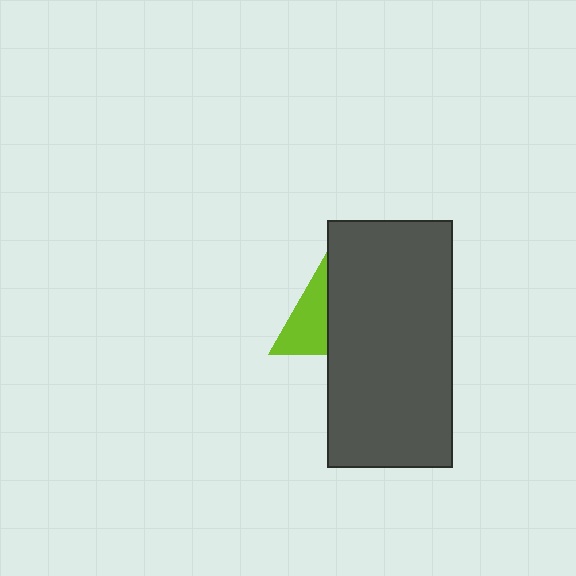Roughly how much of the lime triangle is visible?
A small part of it is visible (roughly 39%).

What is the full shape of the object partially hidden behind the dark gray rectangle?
The partially hidden object is a lime triangle.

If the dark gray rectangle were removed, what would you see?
You would see the complete lime triangle.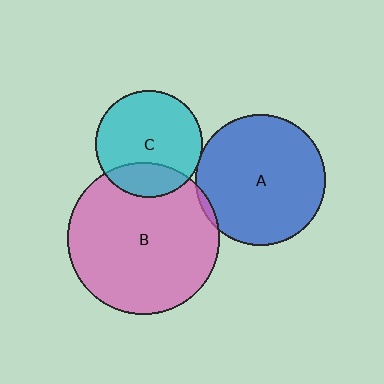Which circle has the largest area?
Circle B (pink).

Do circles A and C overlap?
Yes.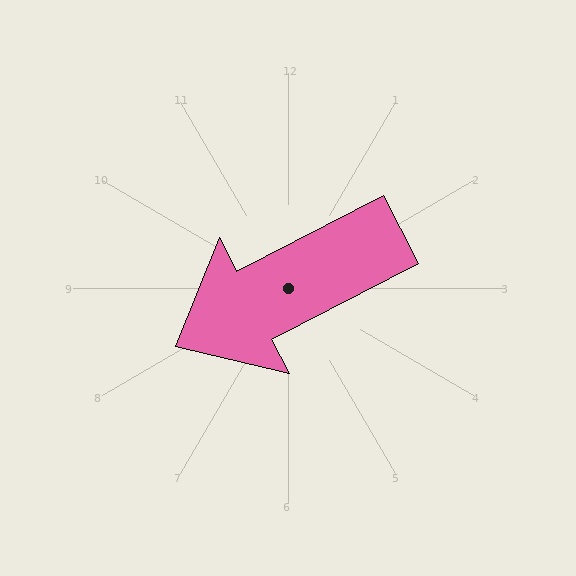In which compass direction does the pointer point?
Southwest.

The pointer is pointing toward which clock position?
Roughly 8 o'clock.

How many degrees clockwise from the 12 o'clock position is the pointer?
Approximately 243 degrees.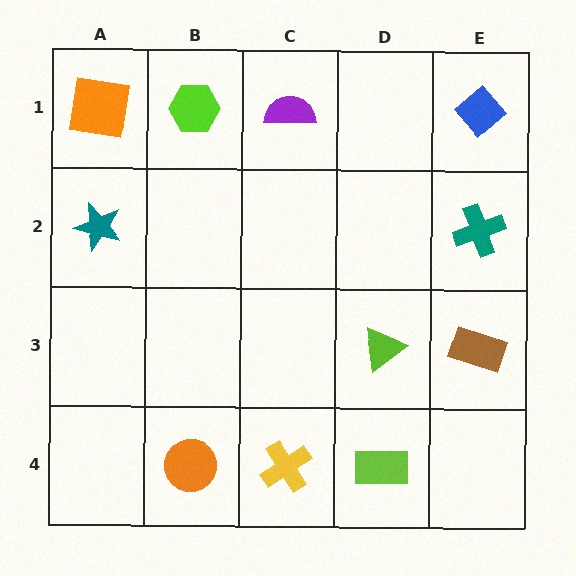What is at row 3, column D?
A lime triangle.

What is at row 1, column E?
A blue diamond.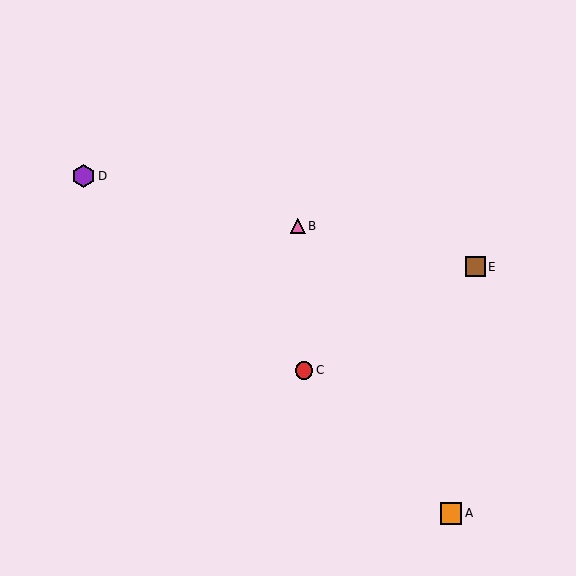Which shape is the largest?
The purple hexagon (labeled D) is the largest.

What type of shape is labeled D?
Shape D is a purple hexagon.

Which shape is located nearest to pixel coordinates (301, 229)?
The pink triangle (labeled B) at (298, 226) is nearest to that location.